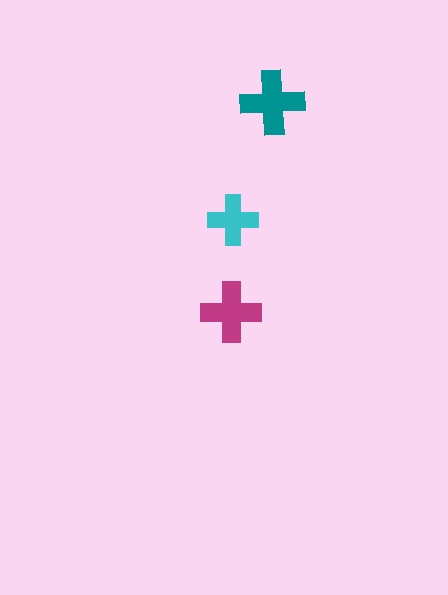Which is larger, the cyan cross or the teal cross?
The teal one.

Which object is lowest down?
The magenta cross is bottommost.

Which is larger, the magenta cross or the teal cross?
The teal one.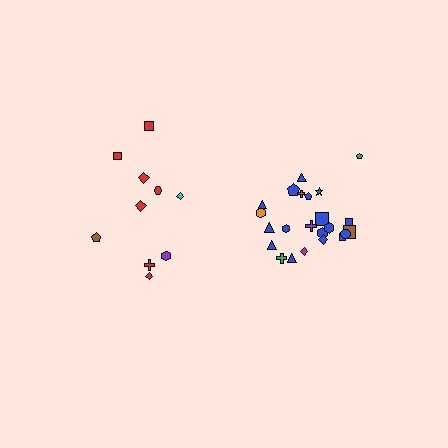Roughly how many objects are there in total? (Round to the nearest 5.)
Roughly 35 objects in total.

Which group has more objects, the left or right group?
The right group.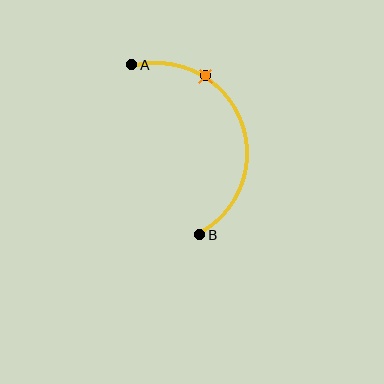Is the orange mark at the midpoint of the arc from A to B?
No. The orange mark lies on the arc but is closer to endpoint A. The arc midpoint would be at the point on the curve equidistant along the arc from both A and B.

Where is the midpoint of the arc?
The arc midpoint is the point on the curve farthest from the straight line joining A and B. It sits to the right of that line.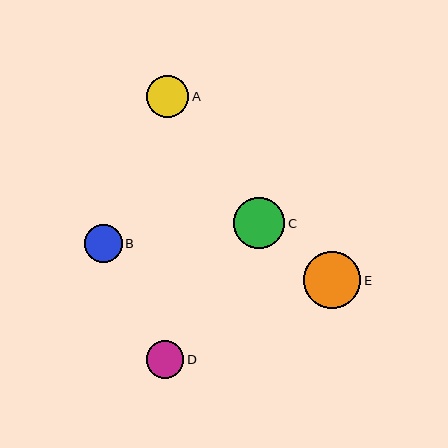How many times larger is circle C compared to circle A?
Circle C is approximately 1.2 times the size of circle A.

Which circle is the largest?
Circle E is the largest with a size of approximately 57 pixels.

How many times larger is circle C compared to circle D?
Circle C is approximately 1.4 times the size of circle D.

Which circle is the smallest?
Circle D is the smallest with a size of approximately 38 pixels.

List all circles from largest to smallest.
From largest to smallest: E, C, A, B, D.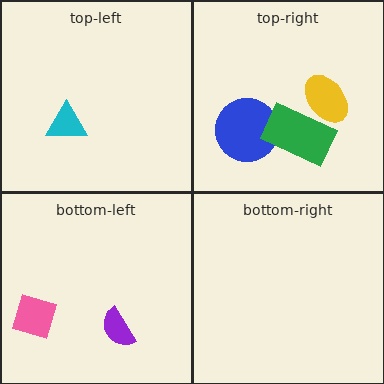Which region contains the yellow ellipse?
The top-right region.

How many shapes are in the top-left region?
1.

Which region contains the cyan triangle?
The top-left region.